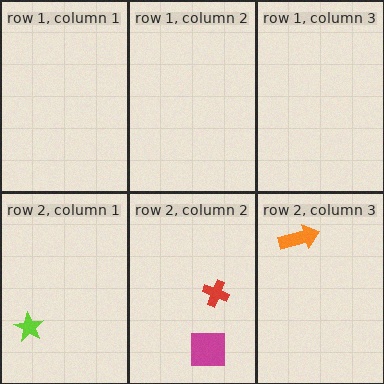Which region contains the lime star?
The row 2, column 1 region.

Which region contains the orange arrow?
The row 2, column 3 region.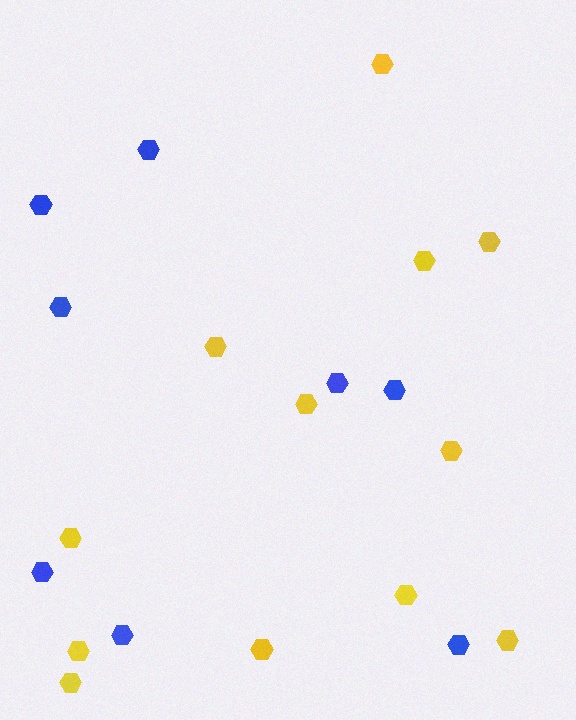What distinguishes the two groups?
There are 2 groups: one group of blue hexagons (8) and one group of yellow hexagons (12).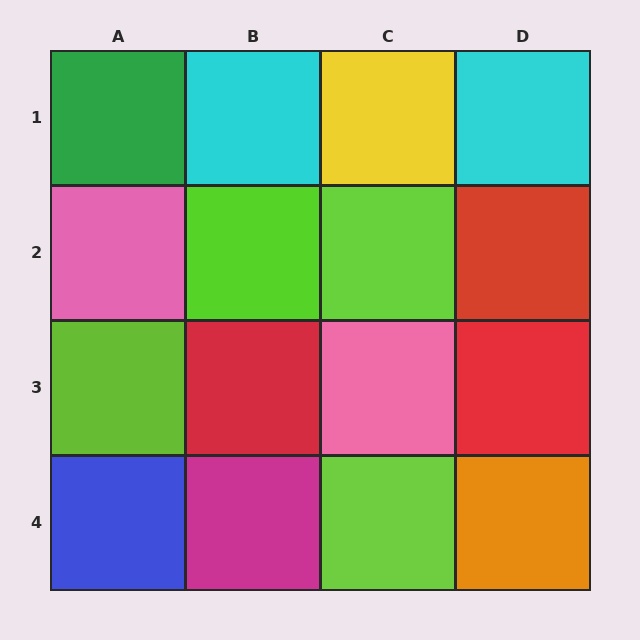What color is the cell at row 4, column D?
Orange.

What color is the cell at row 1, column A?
Green.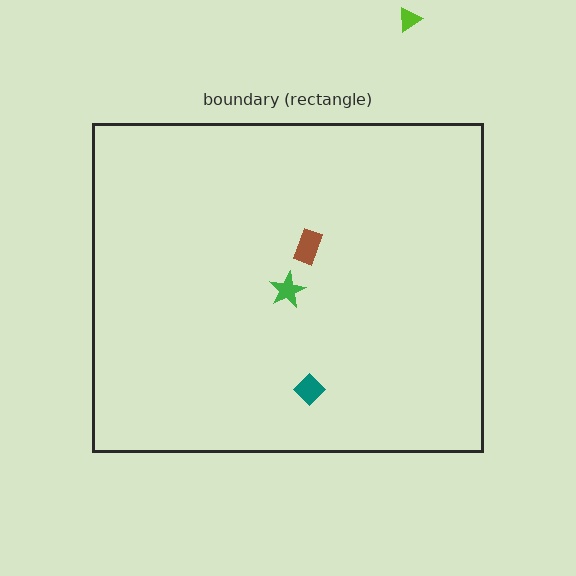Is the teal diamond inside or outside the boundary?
Inside.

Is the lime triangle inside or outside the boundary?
Outside.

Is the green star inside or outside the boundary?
Inside.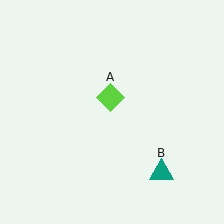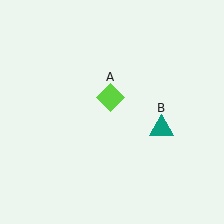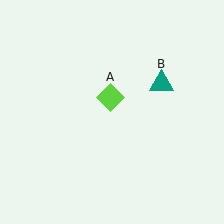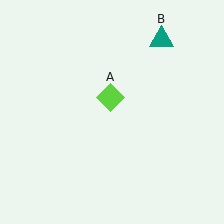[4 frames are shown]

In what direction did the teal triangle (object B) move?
The teal triangle (object B) moved up.